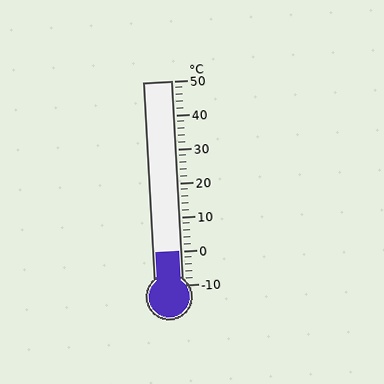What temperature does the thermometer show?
The thermometer shows approximately 0°C.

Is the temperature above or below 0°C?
The temperature is at 0°C.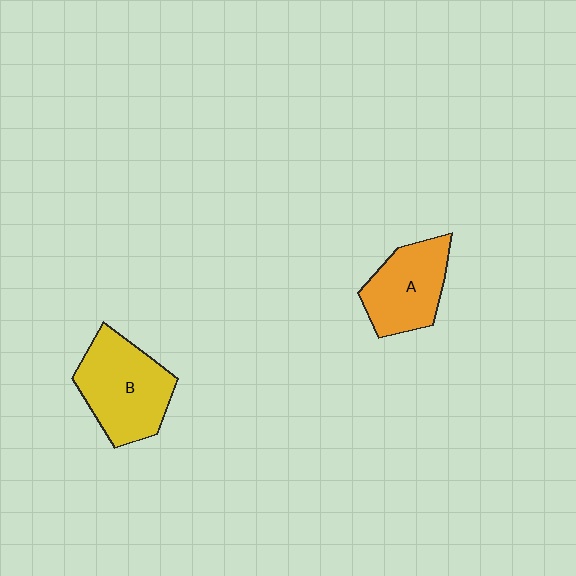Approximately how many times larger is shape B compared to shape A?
Approximately 1.3 times.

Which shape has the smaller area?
Shape A (orange).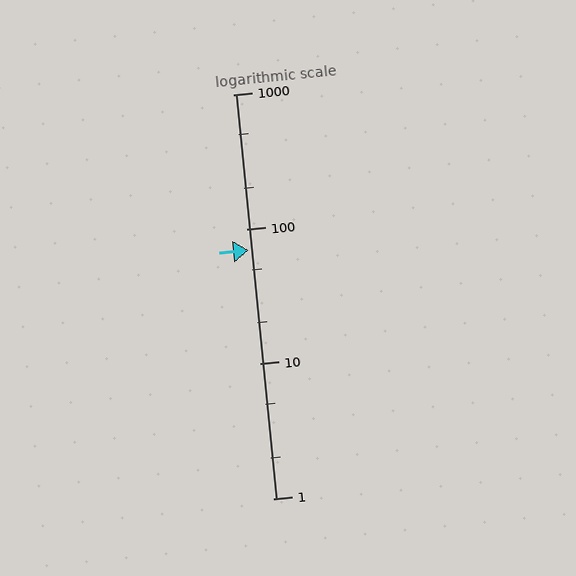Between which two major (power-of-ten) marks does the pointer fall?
The pointer is between 10 and 100.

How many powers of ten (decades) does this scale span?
The scale spans 3 decades, from 1 to 1000.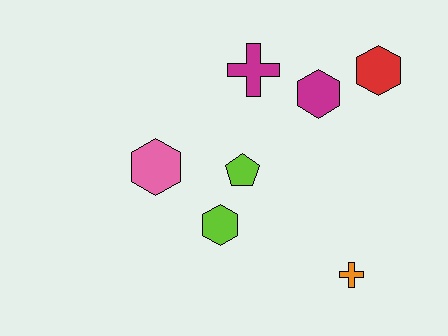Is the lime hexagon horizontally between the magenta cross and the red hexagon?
No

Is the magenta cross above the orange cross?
Yes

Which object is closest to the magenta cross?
The magenta hexagon is closest to the magenta cross.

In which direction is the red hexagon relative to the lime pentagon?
The red hexagon is to the right of the lime pentagon.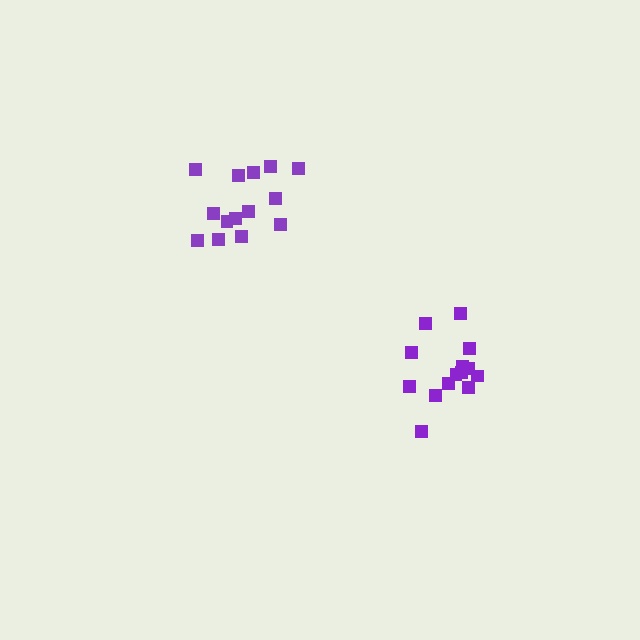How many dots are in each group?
Group 1: 14 dots, Group 2: 14 dots (28 total).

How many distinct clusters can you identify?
There are 2 distinct clusters.